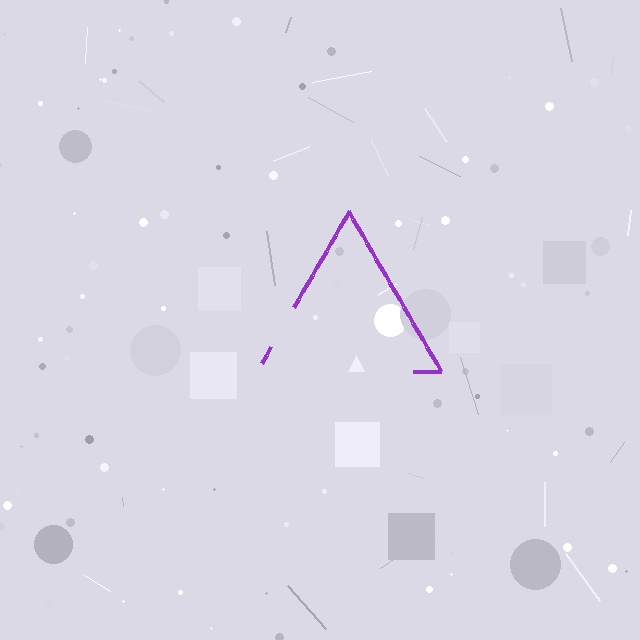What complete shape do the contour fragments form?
The contour fragments form a triangle.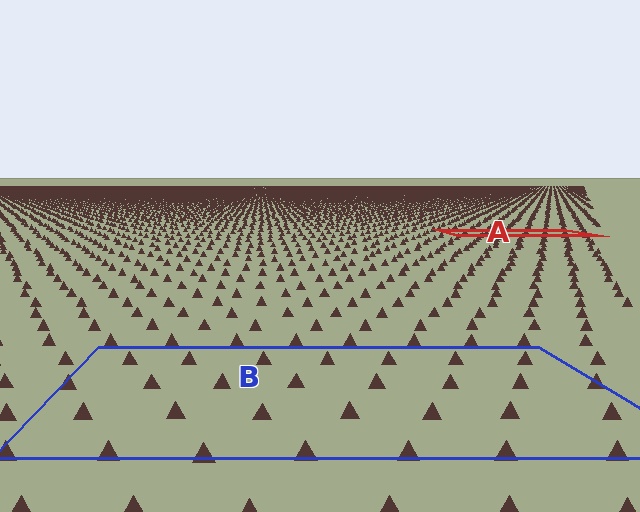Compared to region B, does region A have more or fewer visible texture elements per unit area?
Region A has more texture elements per unit area — they are packed more densely because it is farther away.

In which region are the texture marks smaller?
The texture marks are smaller in region A, because it is farther away.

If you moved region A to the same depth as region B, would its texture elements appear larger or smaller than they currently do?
They would appear larger. At a closer depth, the same texture elements are projected at a bigger on-screen size.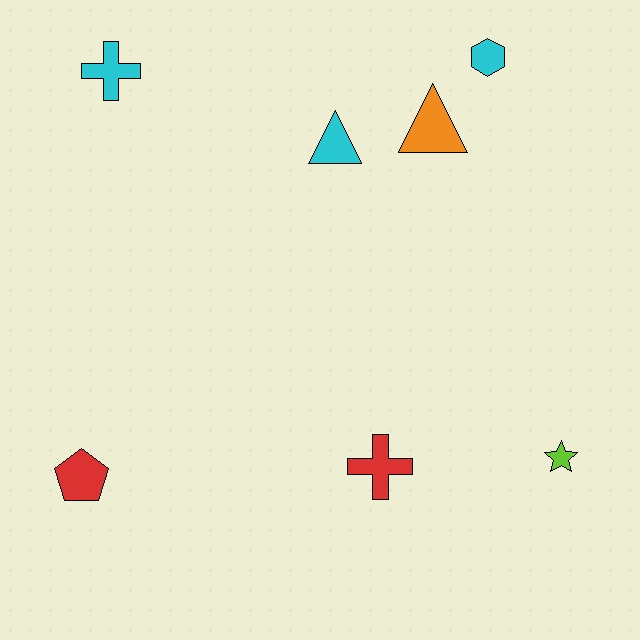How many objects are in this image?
There are 7 objects.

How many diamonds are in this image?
There are no diamonds.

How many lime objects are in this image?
There is 1 lime object.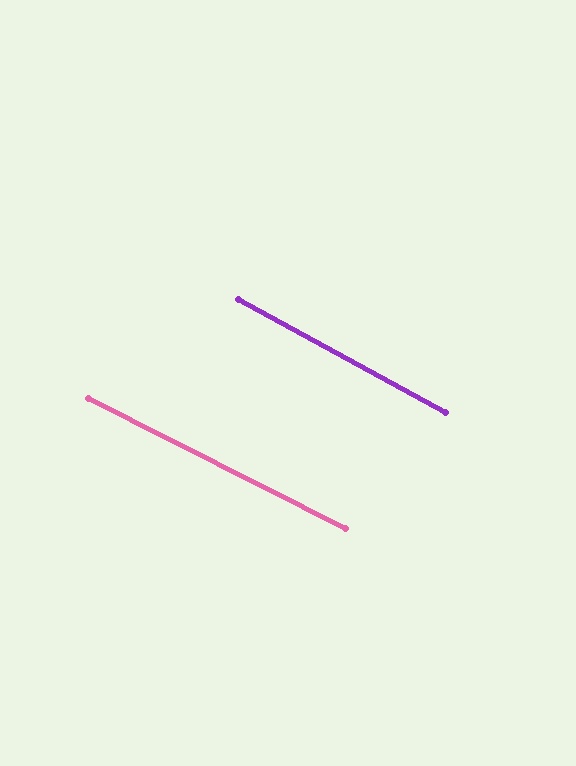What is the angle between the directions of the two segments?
Approximately 2 degrees.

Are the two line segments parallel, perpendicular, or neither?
Parallel — their directions differ by only 1.6°.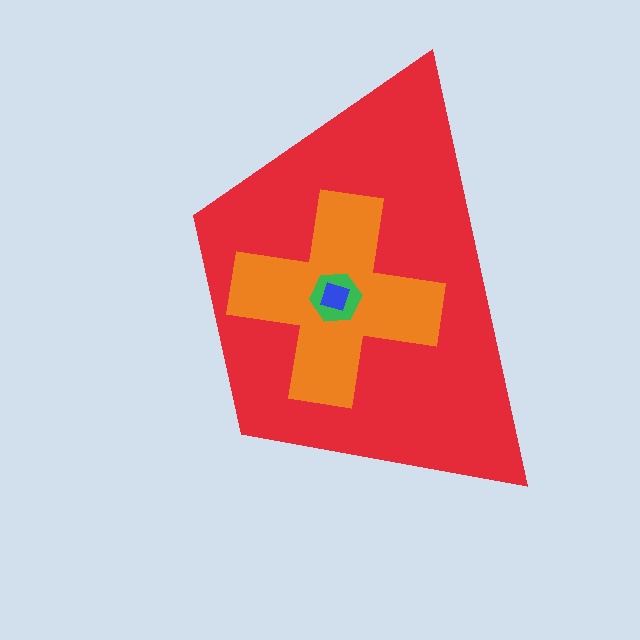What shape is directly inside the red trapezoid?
The orange cross.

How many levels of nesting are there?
4.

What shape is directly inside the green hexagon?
The blue diamond.